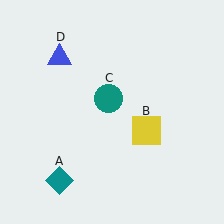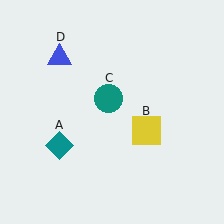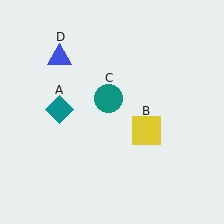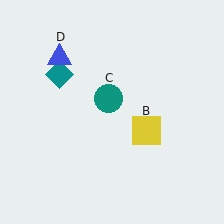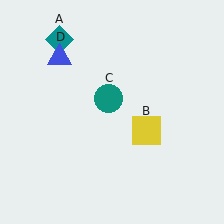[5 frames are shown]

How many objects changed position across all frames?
1 object changed position: teal diamond (object A).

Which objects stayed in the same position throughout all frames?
Yellow square (object B) and teal circle (object C) and blue triangle (object D) remained stationary.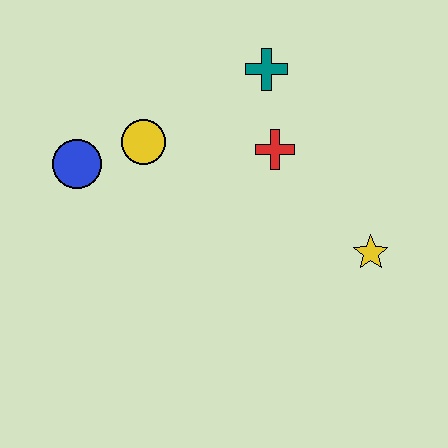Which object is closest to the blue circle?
The yellow circle is closest to the blue circle.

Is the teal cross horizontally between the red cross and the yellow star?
No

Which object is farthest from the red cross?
The blue circle is farthest from the red cross.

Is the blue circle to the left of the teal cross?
Yes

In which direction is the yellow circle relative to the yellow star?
The yellow circle is to the left of the yellow star.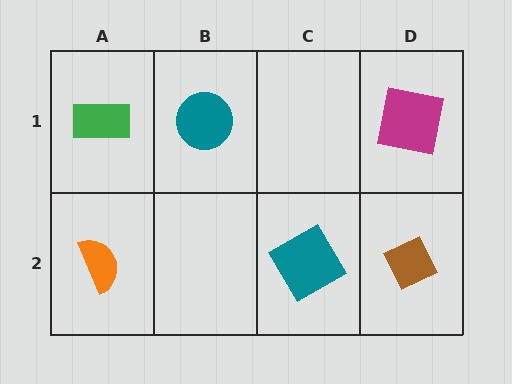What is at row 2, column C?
A teal square.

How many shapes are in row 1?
3 shapes.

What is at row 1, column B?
A teal circle.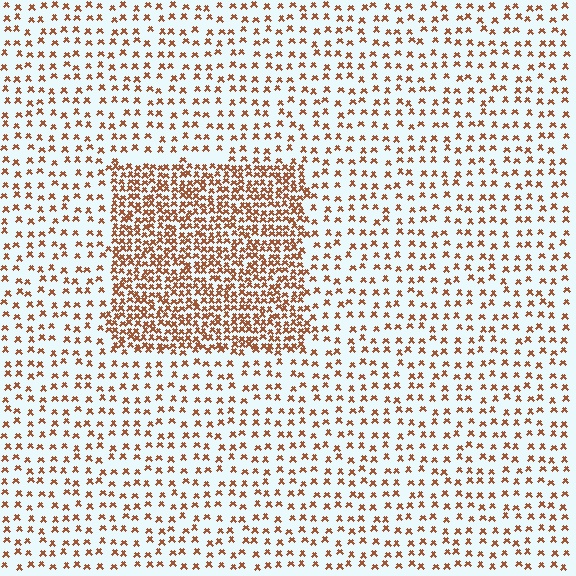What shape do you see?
I see a rectangle.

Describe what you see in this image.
The image contains small brown elements arranged at two different densities. A rectangle-shaped region is visible where the elements are more densely packed than the surrounding area.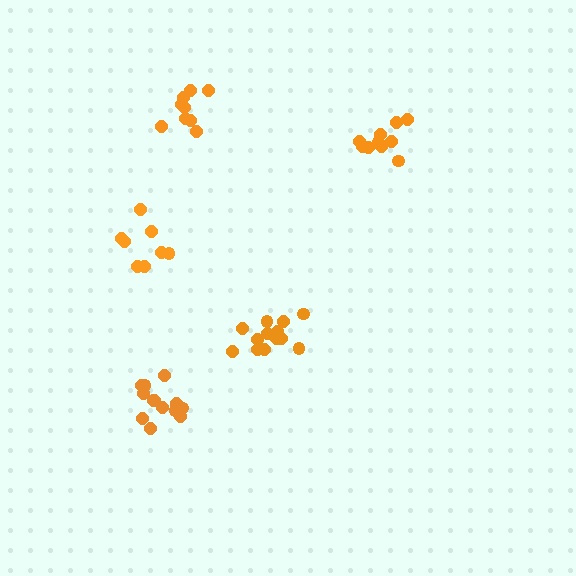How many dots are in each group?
Group 1: 10 dots, Group 2: 8 dots, Group 3: 13 dots, Group 4: 9 dots, Group 5: 13 dots (53 total).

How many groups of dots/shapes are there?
There are 5 groups.